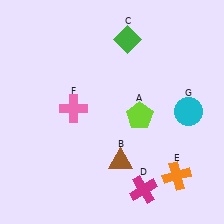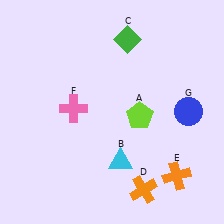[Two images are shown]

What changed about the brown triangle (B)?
In Image 1, B is brown. In Image 2, it changed to cyan.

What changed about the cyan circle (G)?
In Image 1, G is cyan. In Image 2, it changed to blue.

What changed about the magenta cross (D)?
In Image 1, D is magenta. In Image 2, it changed to orange.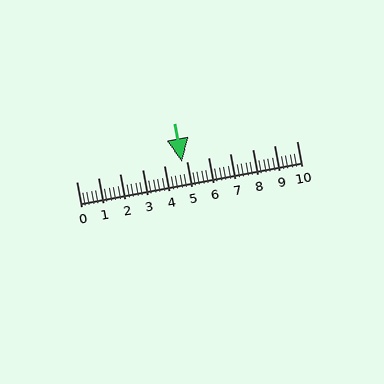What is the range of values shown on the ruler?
The ruler shows values from 0 to 10.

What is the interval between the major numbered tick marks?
The major tick marks are spaced 1 units apart.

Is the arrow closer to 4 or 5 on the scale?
The arrow is closer to 5.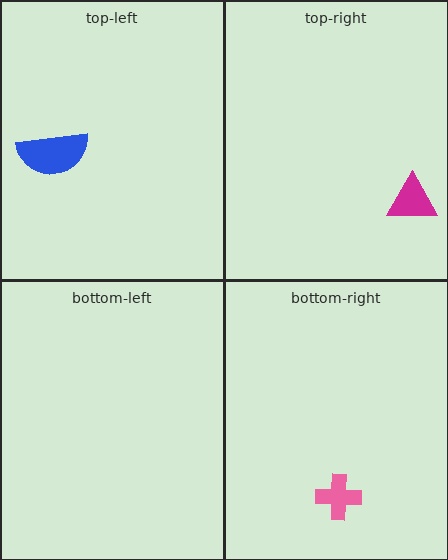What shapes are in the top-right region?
The magenta triangle.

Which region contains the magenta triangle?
The top-right region.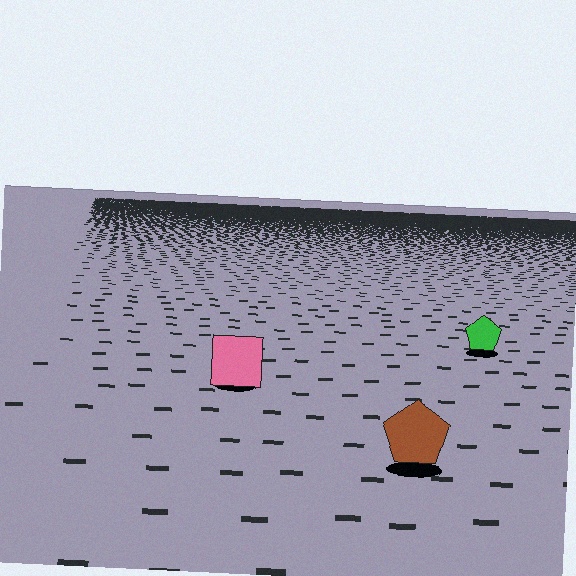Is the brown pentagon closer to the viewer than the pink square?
Yes. The brown pentagon is closer — you can tell from the texture gradient: the ground texture is coarser near it.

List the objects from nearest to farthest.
From nearest to farthest: the brown pentagon, the pink square, the green pentagon.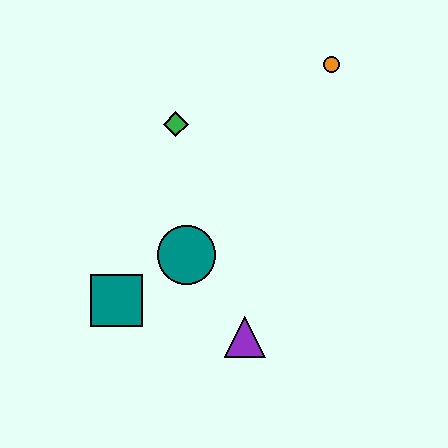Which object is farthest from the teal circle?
The orange circle is farthest from the teal circle.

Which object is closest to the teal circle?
The teal square is closest to the teal circle.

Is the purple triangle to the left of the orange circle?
Yes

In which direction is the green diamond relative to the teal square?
The green diamond is above the teal square.